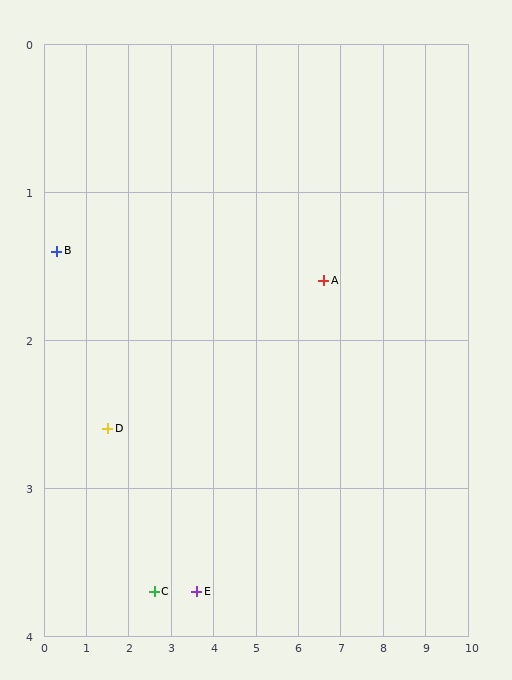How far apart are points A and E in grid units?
Points A and E are about 3.7 grid units apart.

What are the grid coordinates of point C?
Point C is at approximately (2.6, 3.7).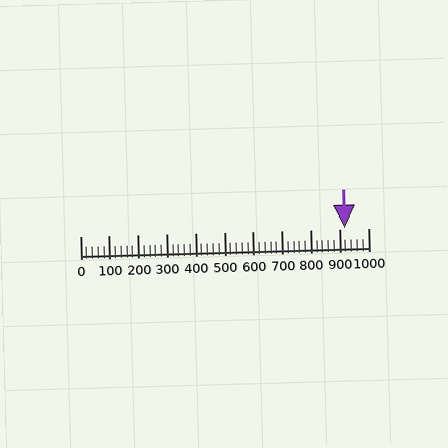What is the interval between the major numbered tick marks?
The major tick marks are spaced 100 units apart.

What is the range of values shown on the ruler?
The ruler shows values from 0 to 1000.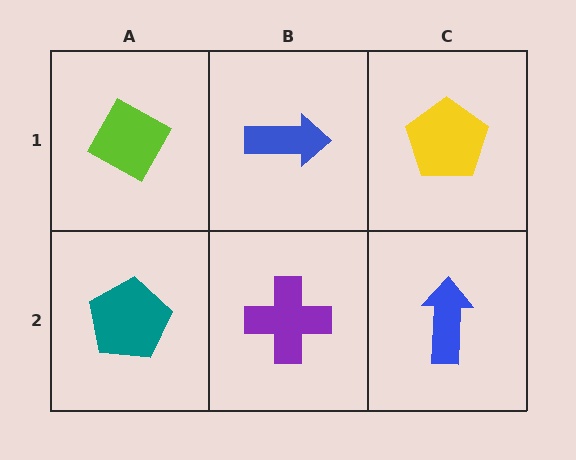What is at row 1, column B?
A blue arrow.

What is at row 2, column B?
A purple cross.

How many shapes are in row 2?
3 shapes.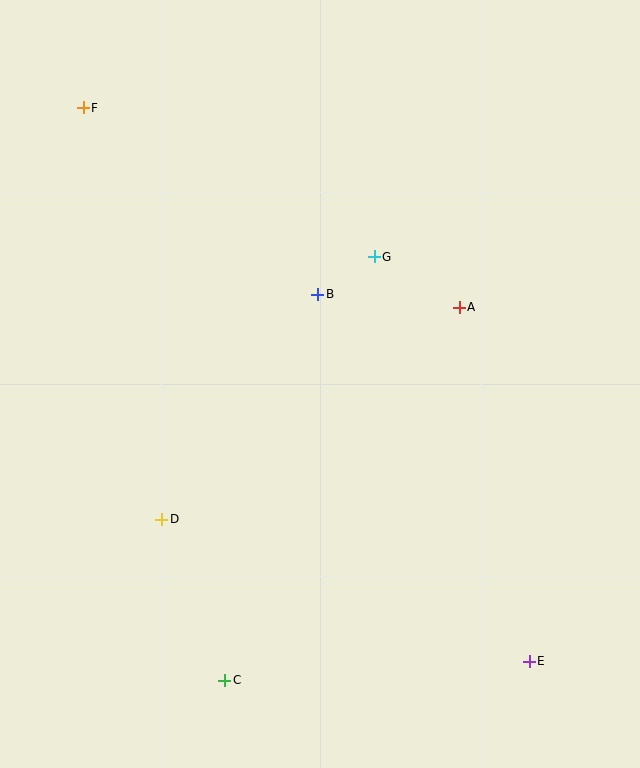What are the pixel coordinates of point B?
Point B is at (318, 294).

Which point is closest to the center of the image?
Point B at (318, 294) is closest to the center.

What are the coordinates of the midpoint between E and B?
The midpoint between E and B is at (423, 478).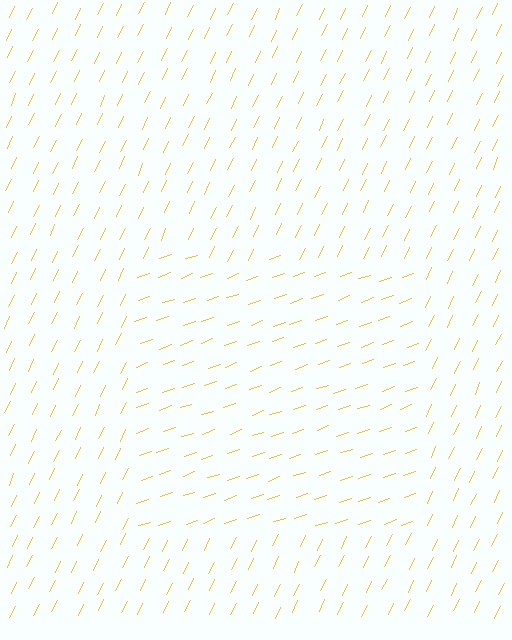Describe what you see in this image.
The image is filled with small yellow line segments. A rectangle region in the image has lines oriented differently from the surrounding lines, creating a visible texture boundary.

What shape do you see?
I see a rectangle.